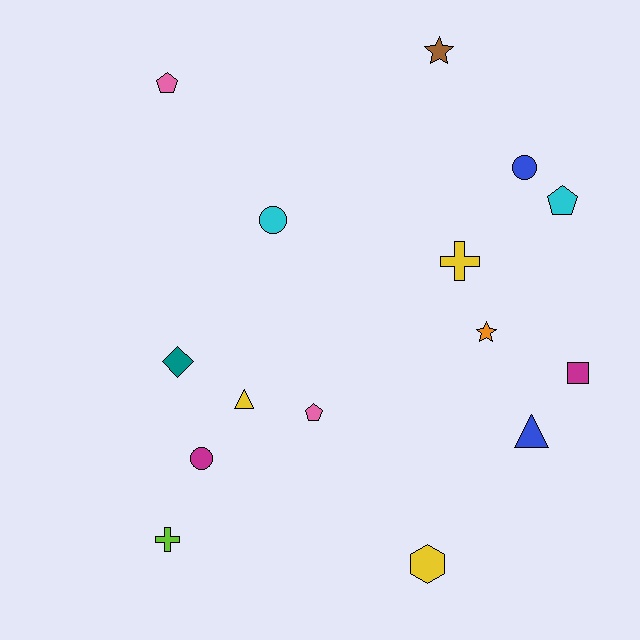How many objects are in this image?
There are 15 objects.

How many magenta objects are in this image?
There are 2 magenta objects.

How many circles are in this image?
There are 3 circles.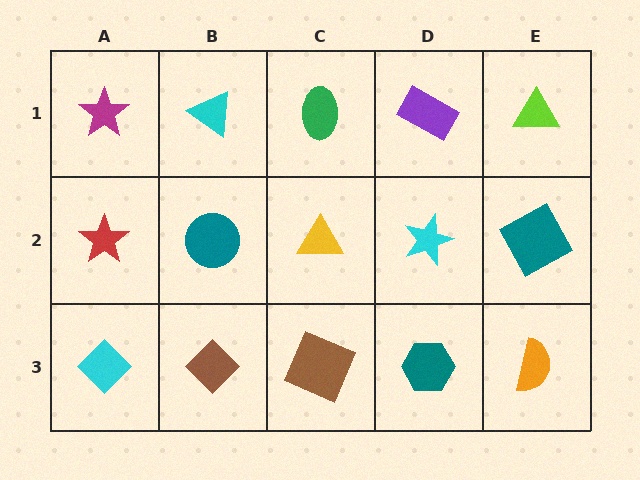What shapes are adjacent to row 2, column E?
A lime triangle (row 1, column E), an orange semicircle (row 3, column E), a cyan star (row 2, column D).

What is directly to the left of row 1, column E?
A purple rectangle.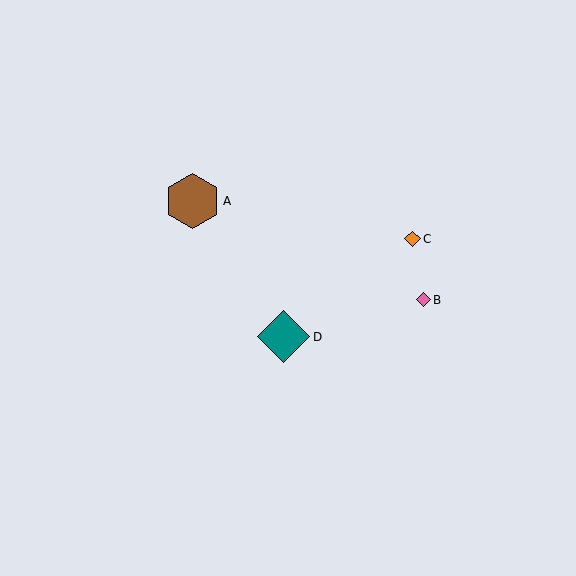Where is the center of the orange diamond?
The center of the orange diamond is at (412, 239).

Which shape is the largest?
The brown hexagon (labeled A) is the largest.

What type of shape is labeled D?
Shape D is a teal diamond.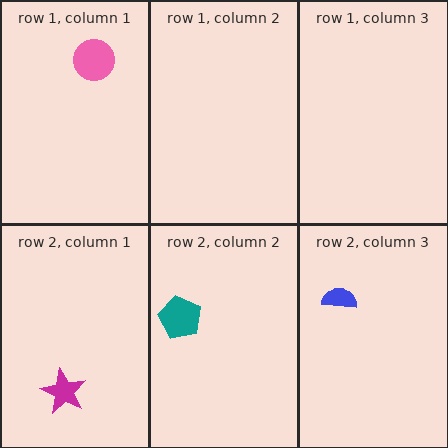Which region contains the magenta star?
The row 2, column 1 region.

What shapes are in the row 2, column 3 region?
The blue semicircle.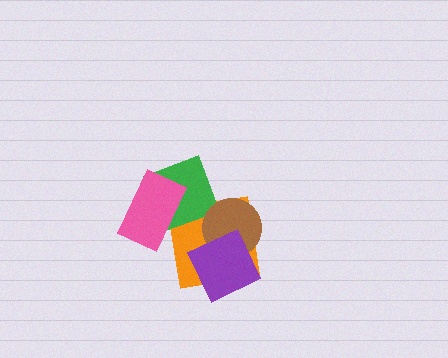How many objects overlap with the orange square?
3 objects overlap with the orange square.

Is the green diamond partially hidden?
Yes, it is partially covered by another shape.